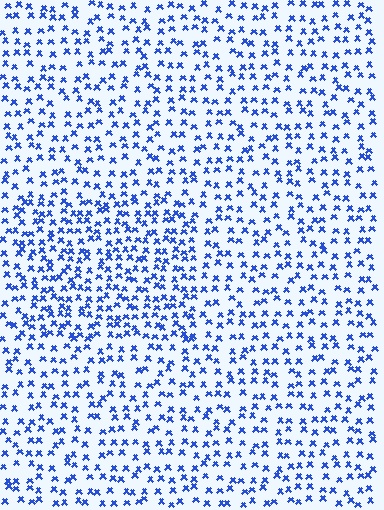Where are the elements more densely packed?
The elements are more densely packed inside the rectangle boundary.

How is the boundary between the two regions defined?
The boundary is defined by a change in element density (approximately 1.6x ratio). All elements are the same color, size, and shape.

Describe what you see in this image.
The image contains small blue elements arranged at two different densities. A rectangle-shaped region is visible where the elements are more densely packed than the surrounding area.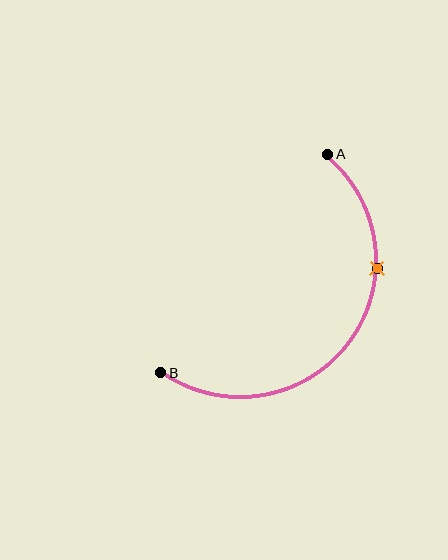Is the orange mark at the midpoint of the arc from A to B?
No. The orange mark lies on the arc but is closer to endpoint A. The arc midpoint would be at the point on the curve equidistant along the arc from both A and B.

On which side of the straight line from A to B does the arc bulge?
The arc bulges below and to the right of the straight line connecting A and B.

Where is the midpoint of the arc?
The arc midpoint is the point on the curve farthest from the straight line joining A and B. It sits below and to the right of that line.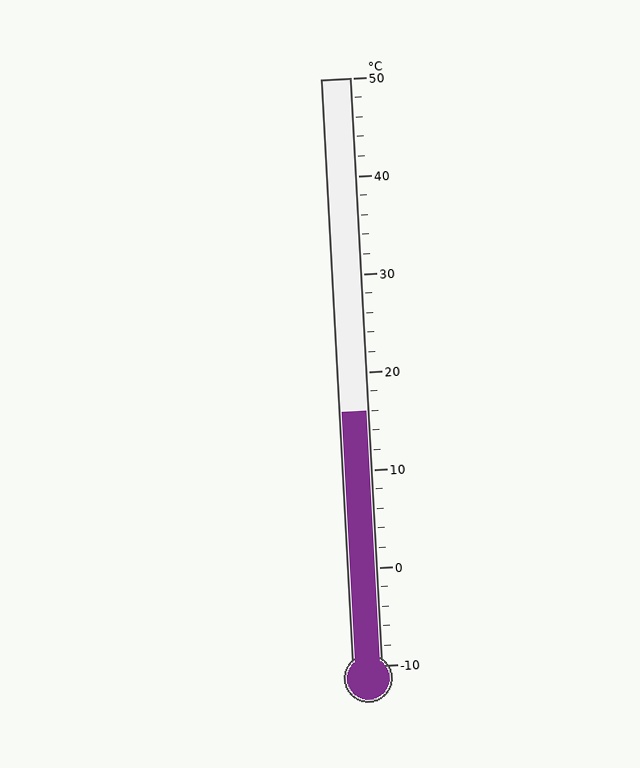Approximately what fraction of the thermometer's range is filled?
The thermometer is filled to approximately 45% of its range.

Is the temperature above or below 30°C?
The temperature is below 30°C.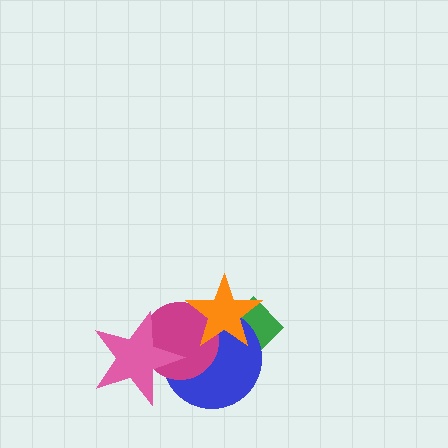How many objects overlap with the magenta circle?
3 objects overlap with the magenta circle.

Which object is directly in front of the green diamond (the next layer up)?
The blue circle is directly in front of the green diamond.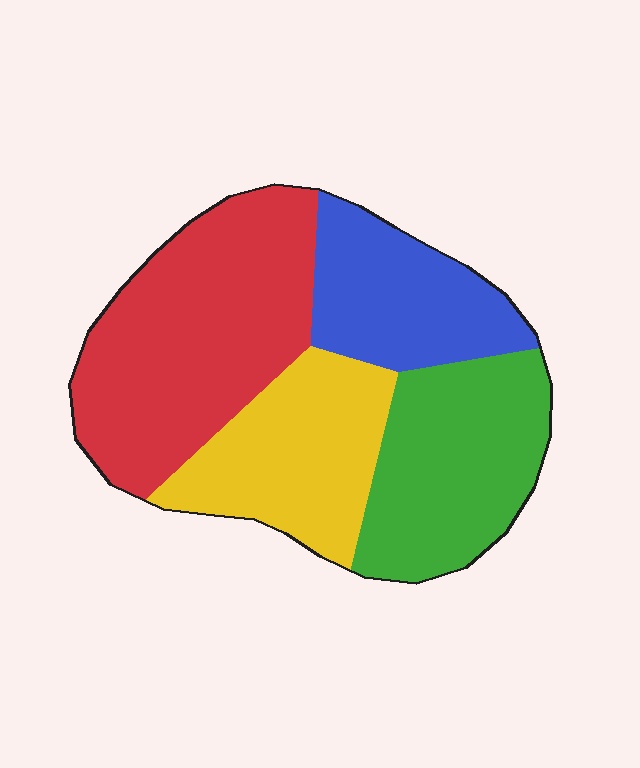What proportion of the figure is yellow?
Yellow takes up about one fifth (1/5) of the figure.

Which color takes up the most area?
Red, at roughly 35%.